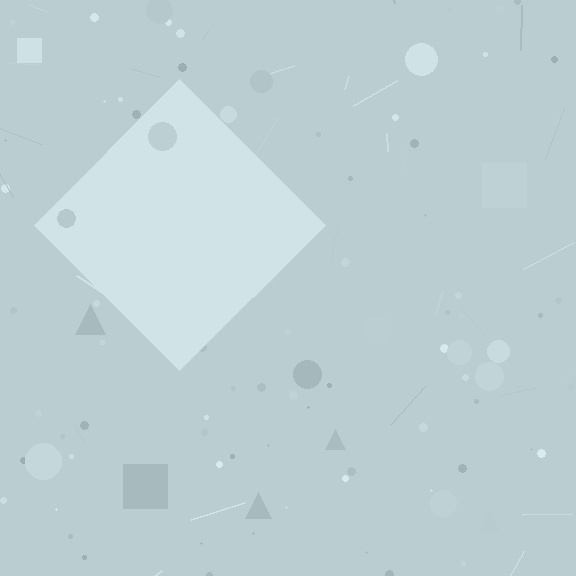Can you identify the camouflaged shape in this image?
The camouflaged shape is a diamond.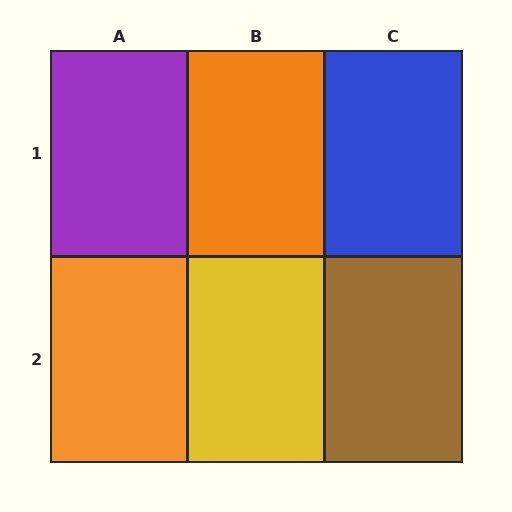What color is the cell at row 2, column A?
Orange.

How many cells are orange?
2 cells are orange.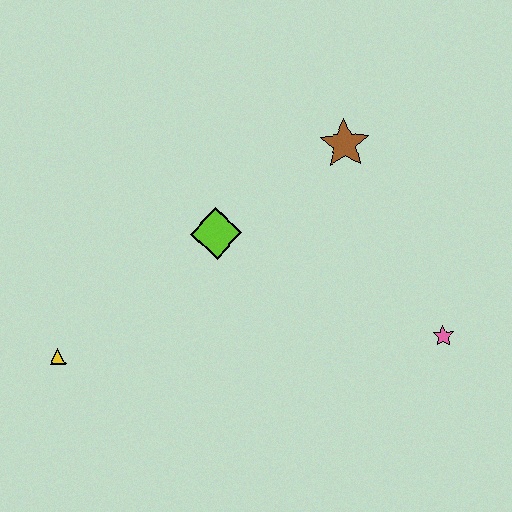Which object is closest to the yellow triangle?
The lime diamond is closest to the yellow triangle.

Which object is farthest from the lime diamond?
The pink star is farthest from the lime diamond.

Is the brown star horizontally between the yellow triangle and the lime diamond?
No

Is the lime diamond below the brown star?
Yes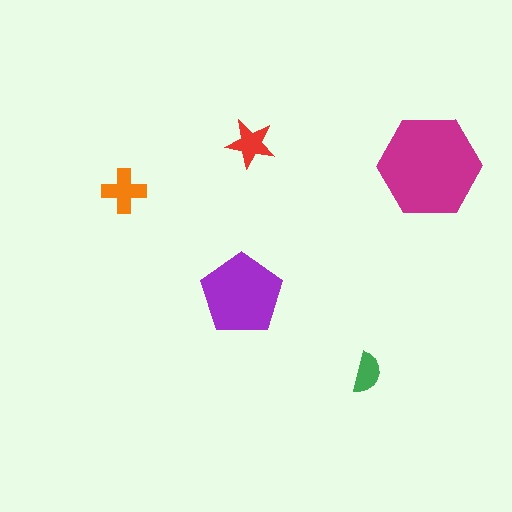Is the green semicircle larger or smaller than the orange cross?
Smaller.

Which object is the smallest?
The green semicircle.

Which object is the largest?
The magenta hexagon.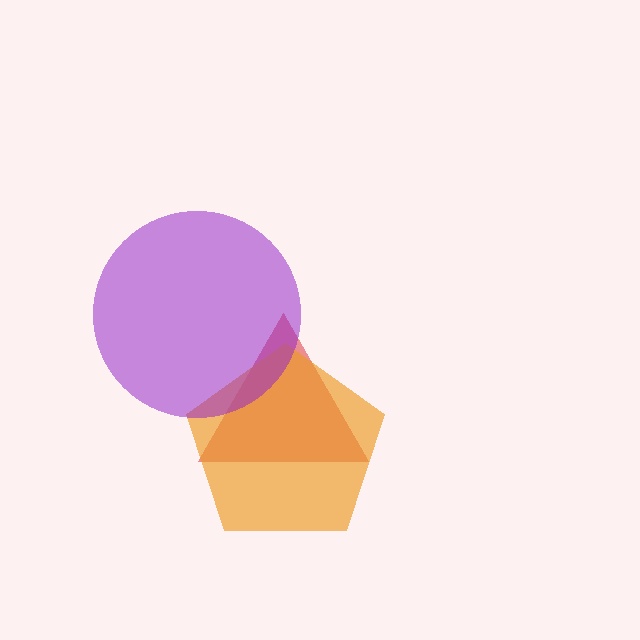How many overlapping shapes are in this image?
There are 3 overlapping shapes in the image.